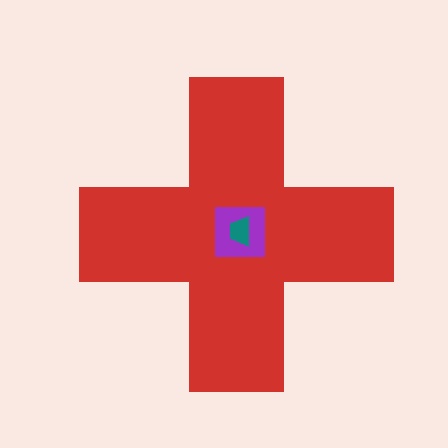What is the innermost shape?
The teal trapezoid.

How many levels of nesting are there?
3.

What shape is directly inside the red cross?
The purple square.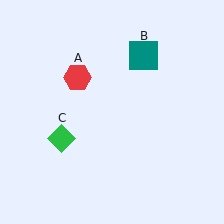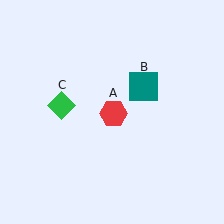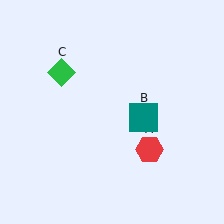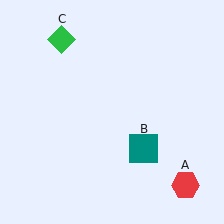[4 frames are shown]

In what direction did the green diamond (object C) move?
The green diamond (object C) moved up.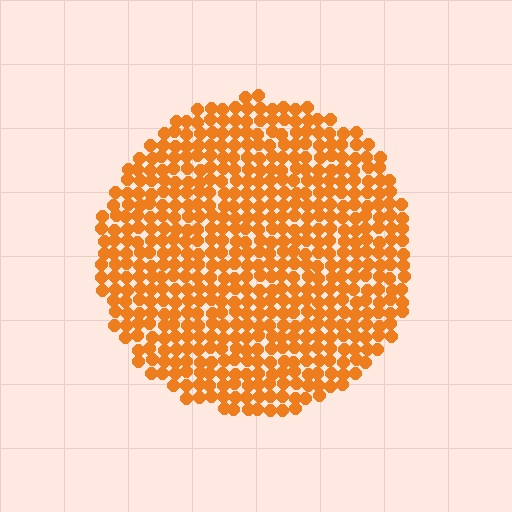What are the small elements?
The small elements are circles.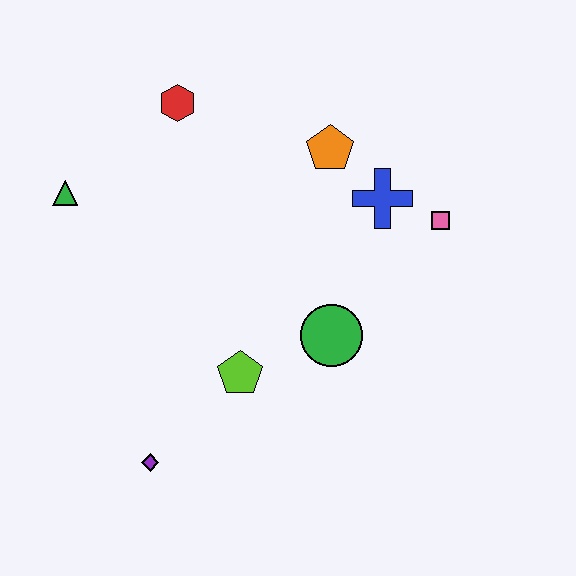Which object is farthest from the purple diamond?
The pink square is farthest from the purple diamond.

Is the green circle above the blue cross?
No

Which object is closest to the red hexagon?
The green triangle is closest to the red hexagon.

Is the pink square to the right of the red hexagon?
Yes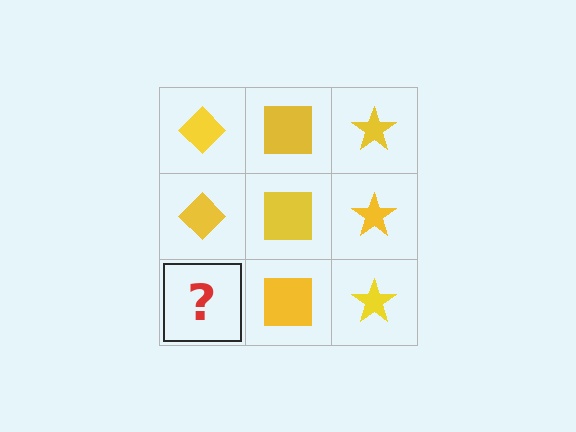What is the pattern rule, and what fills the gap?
The rule is that each column has a consistent shape. The gap should be filled with a yellow diamond.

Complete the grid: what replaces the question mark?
The question mark should be replaced with a yellow diamond.